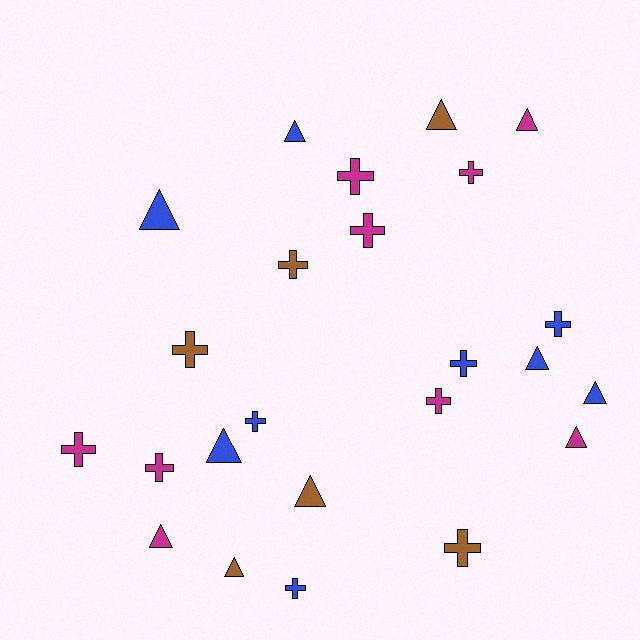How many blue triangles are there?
There are 5 blue triangles.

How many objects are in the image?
There are 24 objects.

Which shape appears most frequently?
Cross, with 13 objects.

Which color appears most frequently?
Magenta, with 9 objects.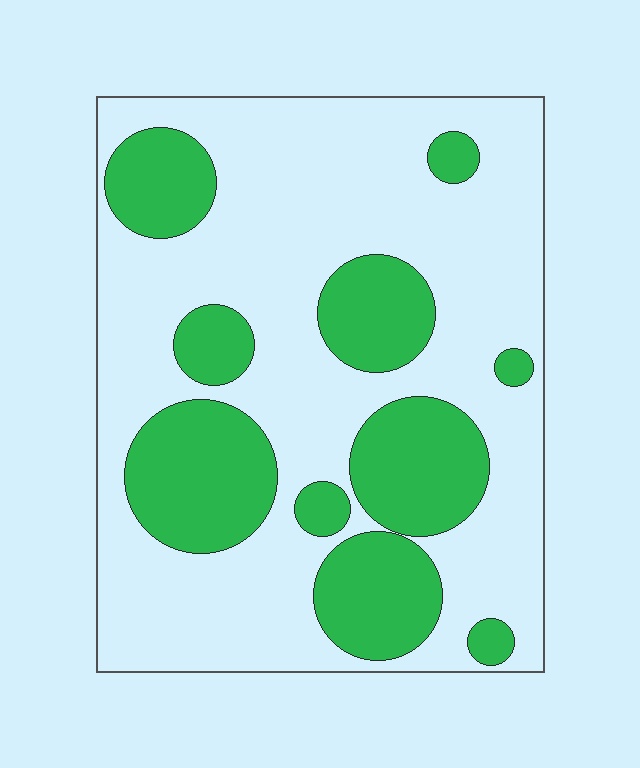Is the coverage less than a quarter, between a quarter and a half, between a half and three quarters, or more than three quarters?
Between a quarter and a half.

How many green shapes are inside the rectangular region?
10.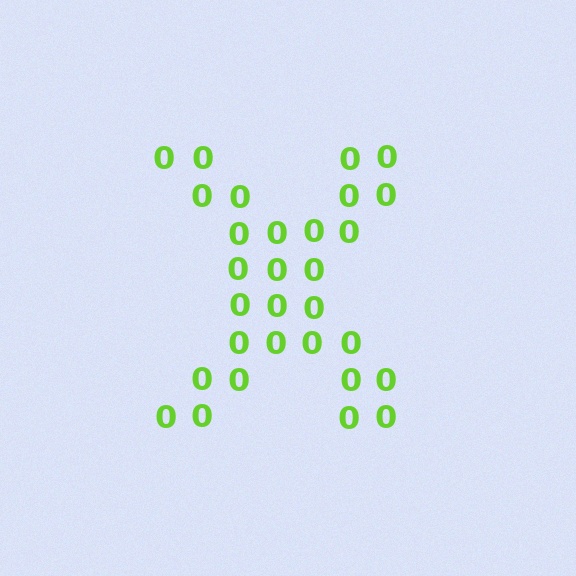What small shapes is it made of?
It is made of small digit 0's.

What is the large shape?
The large shape is the letter X.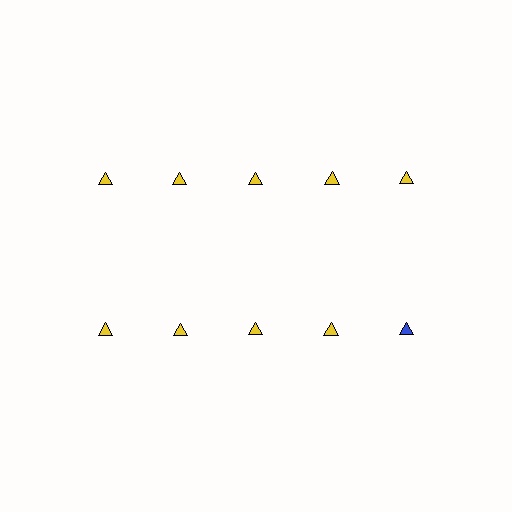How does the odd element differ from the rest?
It has a different color: blue instead of yellow.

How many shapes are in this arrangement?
There are 10 shapes arranged in a grid pattern.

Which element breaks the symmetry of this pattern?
The blue triangle in the second row, rightmost column breaks the symmetry. All other shapes are yellow triangles.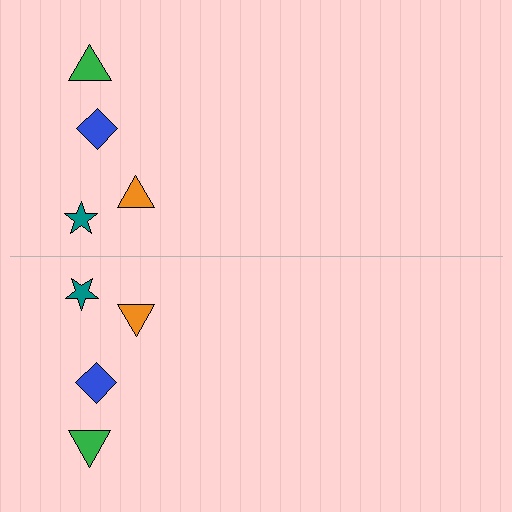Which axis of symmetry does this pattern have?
The pattern has a horizontal axis of symmetry running through the center of the image.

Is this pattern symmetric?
Yes, this pattern has bilateral (reflection) symmetry.